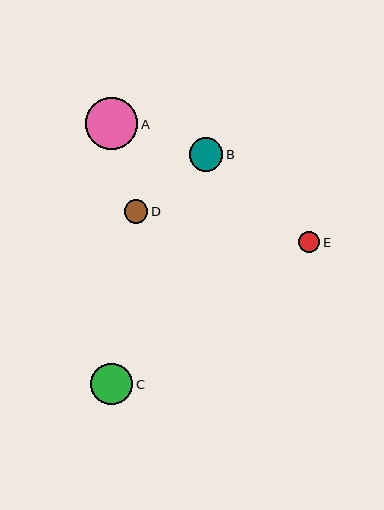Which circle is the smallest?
Circle E is the smallest with a size of approximately 21 pixels.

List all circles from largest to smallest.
From largest to smallest: A, C, B, D, E.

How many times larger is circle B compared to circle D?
Circle B is approximately 1.4 times the size of circle D.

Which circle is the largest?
Circle A is the largest with a size of approximately 52 pixels.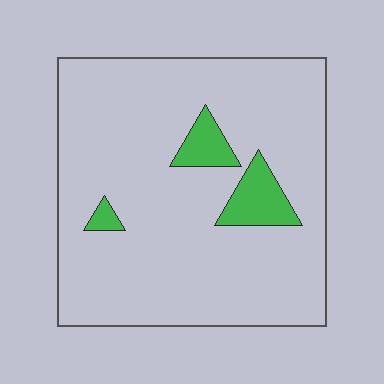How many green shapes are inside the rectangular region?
3.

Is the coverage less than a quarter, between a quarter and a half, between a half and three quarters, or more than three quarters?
Less than a quarter.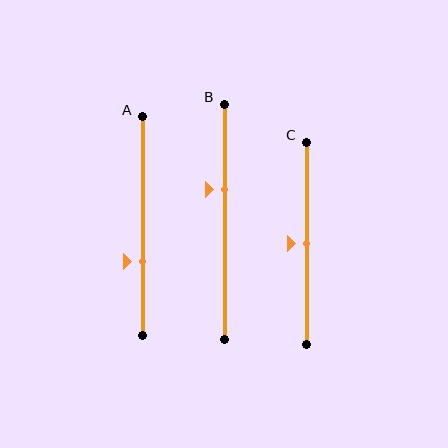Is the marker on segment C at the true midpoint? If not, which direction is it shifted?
Yes, the marker on segment C is at the true midpoint.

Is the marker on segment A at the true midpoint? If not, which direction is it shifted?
No, the marker on segment A is shifted downward by about 16% of the segment length.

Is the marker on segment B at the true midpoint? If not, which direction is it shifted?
No, the marker on segment B is shifted upward by about 14% of the segment length.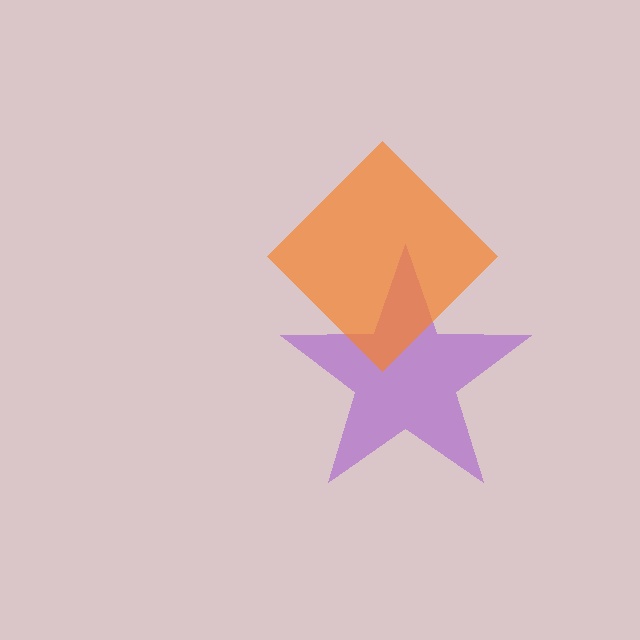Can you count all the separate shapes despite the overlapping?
Yes, there are 2 separate shapes.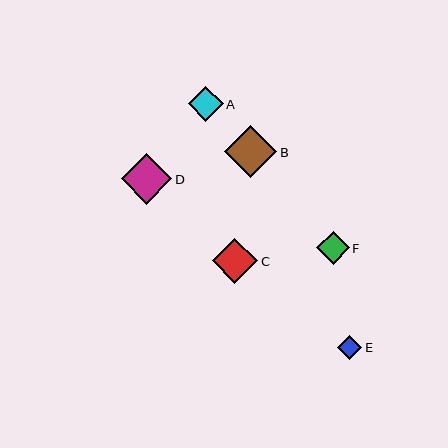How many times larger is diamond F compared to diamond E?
Diamond F is approximately 1.4 times the size of diamond E.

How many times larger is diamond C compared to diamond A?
Diamond C is approximately 1.3 times the size of diamond A.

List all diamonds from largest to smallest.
From largest to smallest: B, D, C, A, F, E.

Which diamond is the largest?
Diamond B is the largest with a size of approximately 53 pixels.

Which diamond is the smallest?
Diamond E is the smallest with a size of approximately 24 pixels.